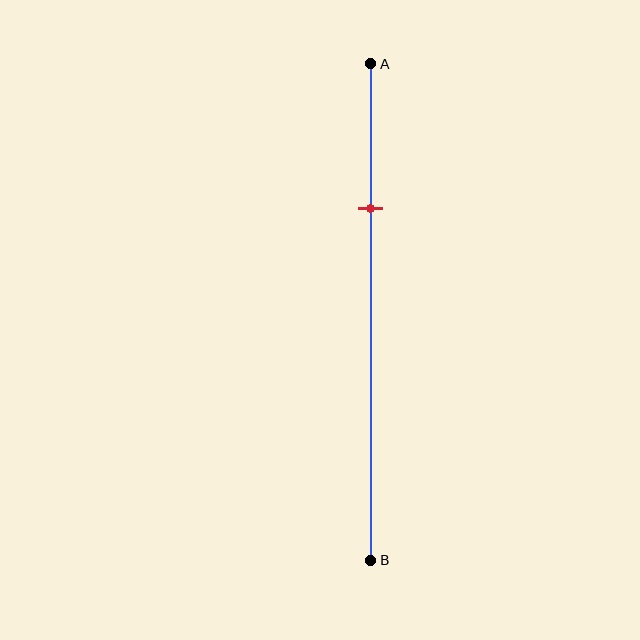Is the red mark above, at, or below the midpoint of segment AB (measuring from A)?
The red mark is above the midpoint of segment AB.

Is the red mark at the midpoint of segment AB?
No, the mark is at about 30% from A, not at the 50% midpoint.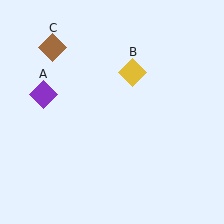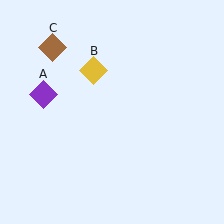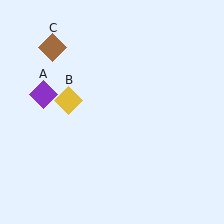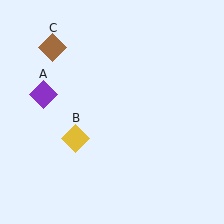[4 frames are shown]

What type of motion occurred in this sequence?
The yellow diamond (object B) rotated counterclockwise around the center of the scene.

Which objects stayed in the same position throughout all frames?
Purple diamond (object A) and brown diamond (object C) remained stationary.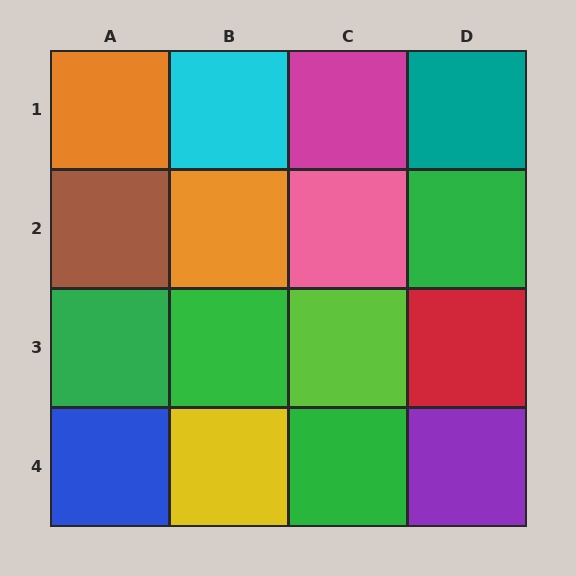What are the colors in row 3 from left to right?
Green, green, lime, red.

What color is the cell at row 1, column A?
Orange.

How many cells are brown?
1 cell is brown.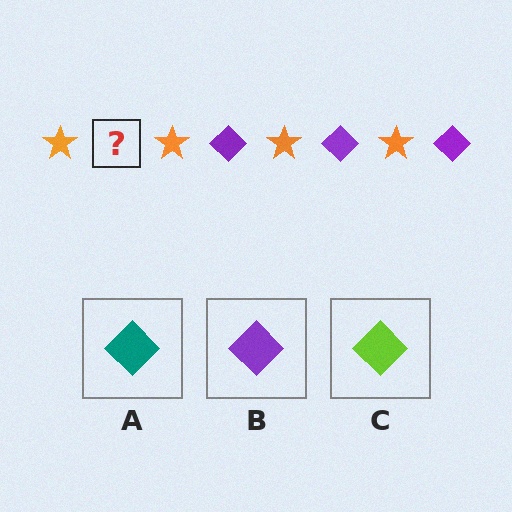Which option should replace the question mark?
Option B.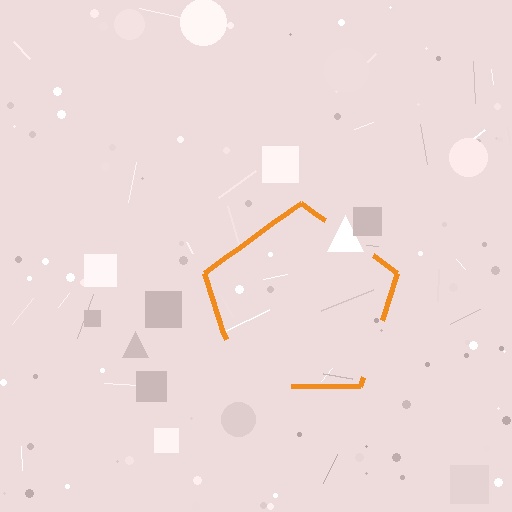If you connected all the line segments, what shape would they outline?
They would outline a pentagon.